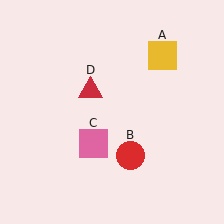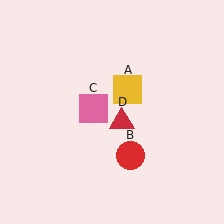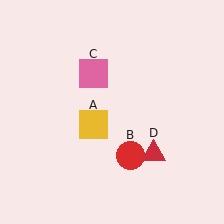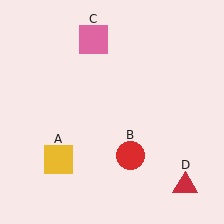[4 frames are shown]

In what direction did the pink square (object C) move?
The pink square (object C) moved up.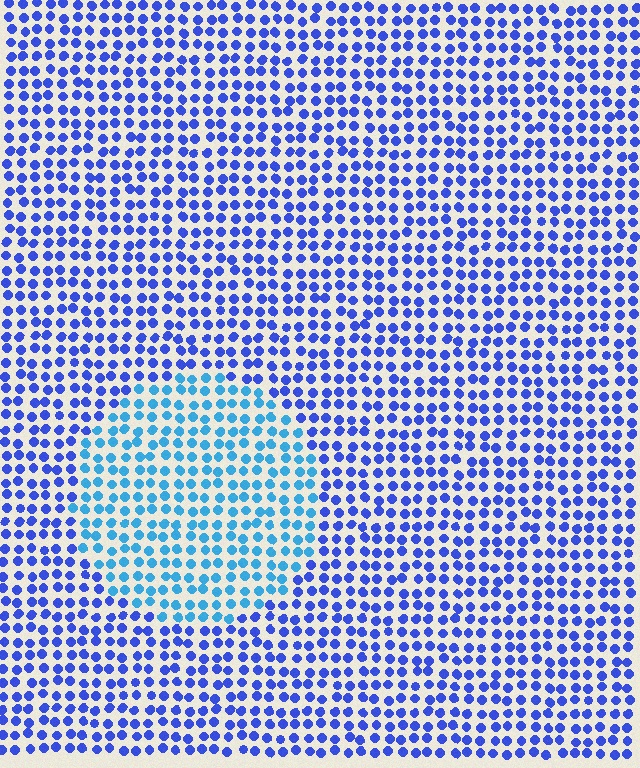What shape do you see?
I see a circle.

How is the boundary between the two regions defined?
The boundary is defined purely by a slight shift in hue (about 33 degrees). Spacing, size, and orientation are identical on both sides.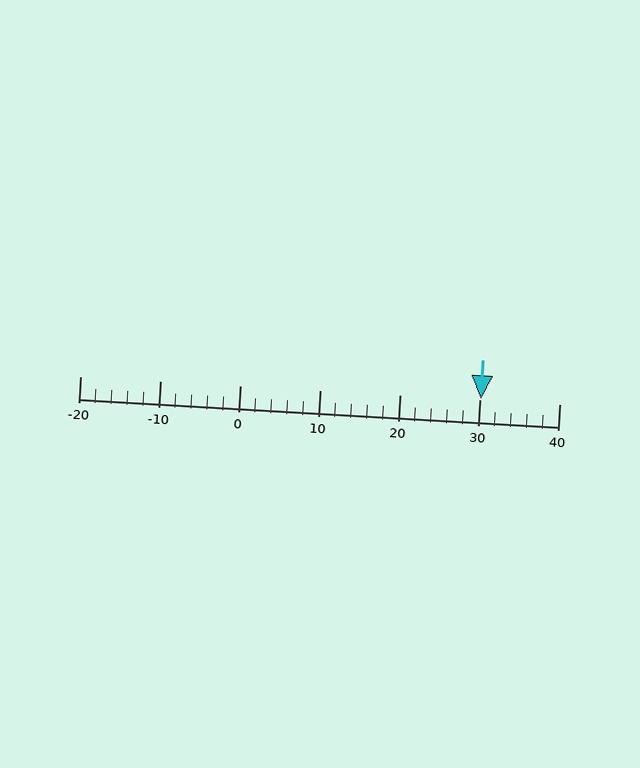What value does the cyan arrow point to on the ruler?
The cyan arrow points to approximately 30.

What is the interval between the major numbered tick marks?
The major tick marks are spaced 10 units apart.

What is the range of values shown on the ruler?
The ruler shows values from -20 to 40.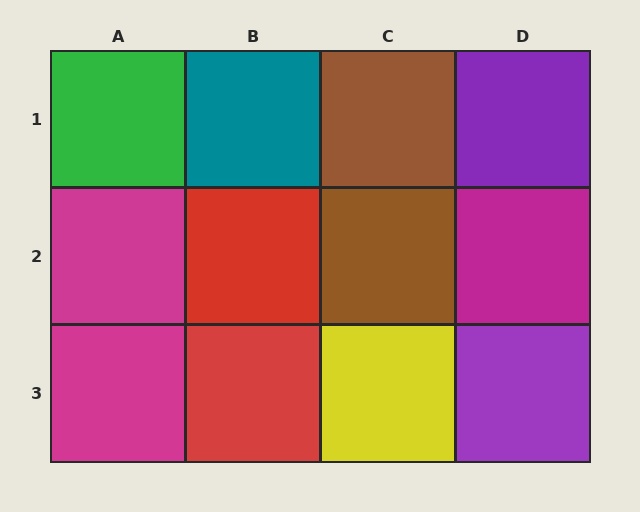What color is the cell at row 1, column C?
Brown.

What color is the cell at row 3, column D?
Purple.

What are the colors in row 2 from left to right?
Magenta, red, brown, magenta.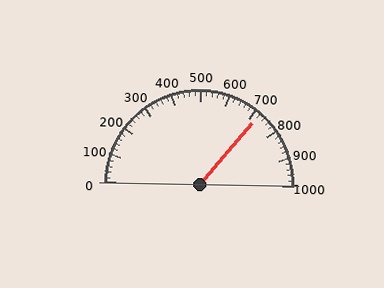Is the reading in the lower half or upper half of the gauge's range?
The reading is in the upper half of the range (0 to 1000).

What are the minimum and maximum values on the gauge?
The gauge ranges from 0 to 1000.